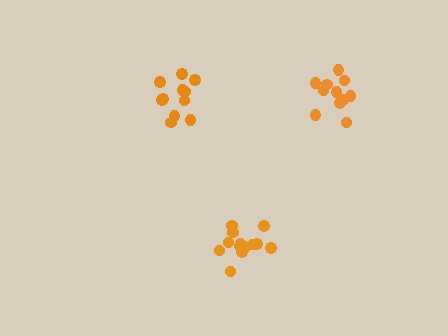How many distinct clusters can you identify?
There are 3 distinct clusters.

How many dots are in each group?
Group 1: 13 dots, Group 2: 11 dots, Group 3: 12 dots (36 total).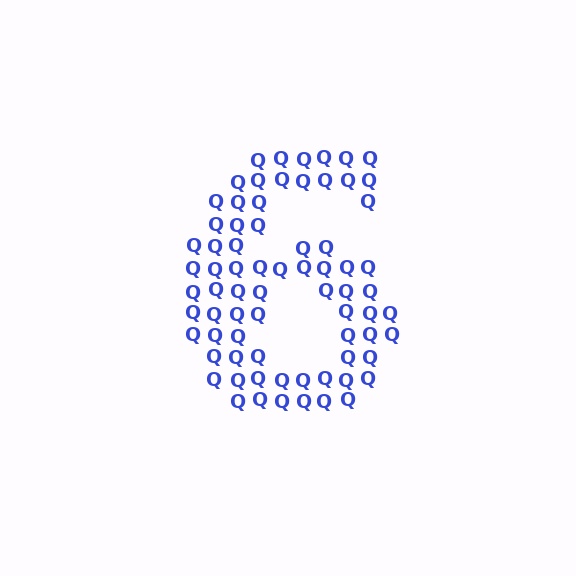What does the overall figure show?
The overall figure shows the digit 6.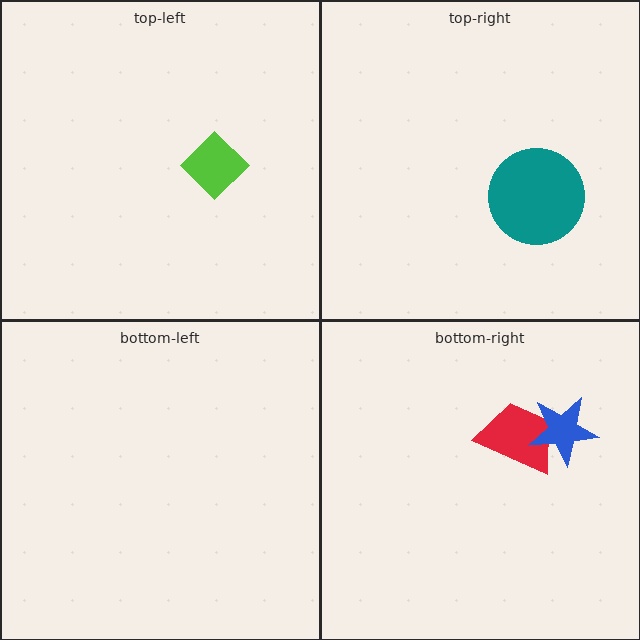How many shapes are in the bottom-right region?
2.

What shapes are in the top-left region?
The lime diamond.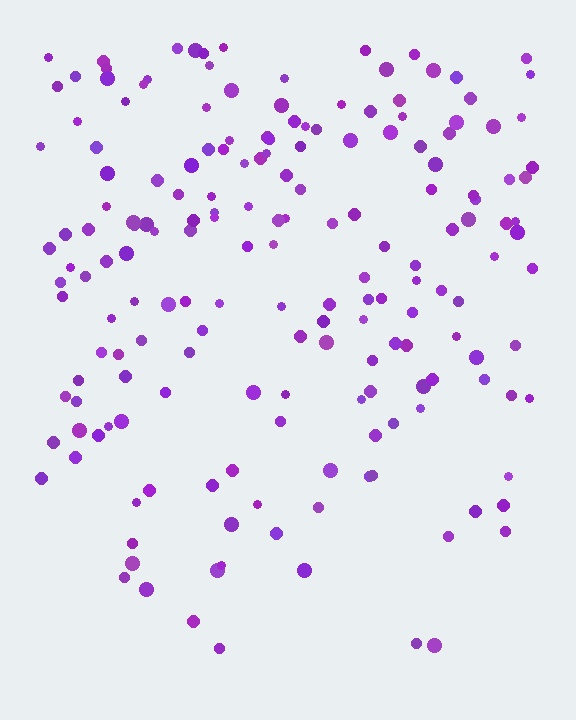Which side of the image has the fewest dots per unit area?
The bottom.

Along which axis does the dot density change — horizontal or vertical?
Vertical.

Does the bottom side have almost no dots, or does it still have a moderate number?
Still a moderate number, just noticeably fewer than the top.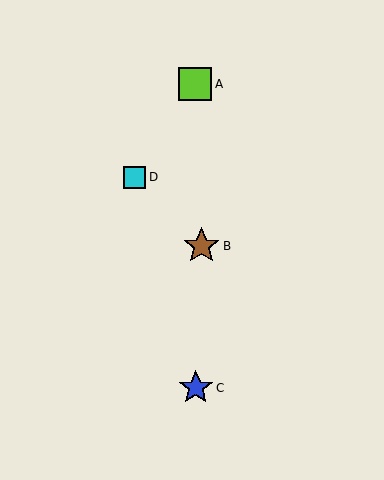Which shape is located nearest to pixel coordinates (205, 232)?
The brown star (labeled B) at (201, 246) is nearest to that location.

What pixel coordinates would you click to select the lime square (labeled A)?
Click at (195, 84) to select the lime square A.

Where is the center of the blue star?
The center of the blue star is at (196, 388).